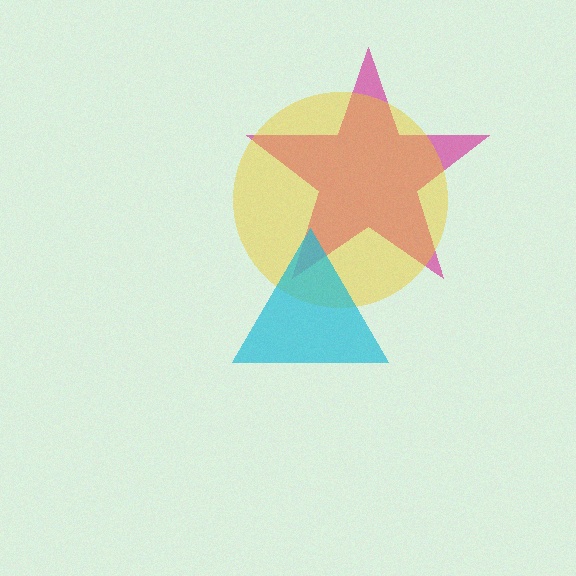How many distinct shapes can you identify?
There are 3 distinct shapes: a magenta star, a yellow circle, a cyan triangle.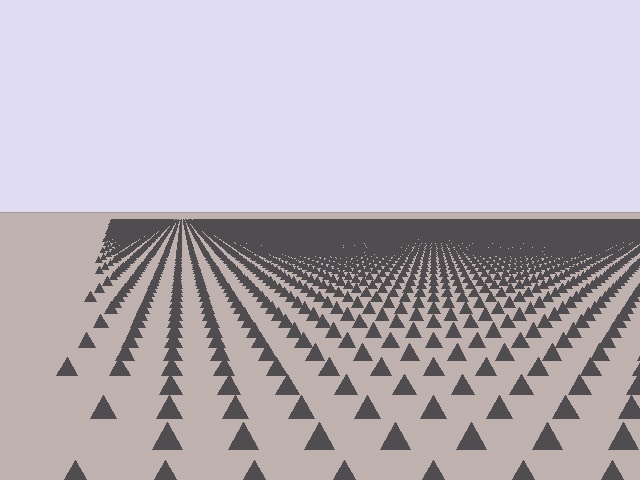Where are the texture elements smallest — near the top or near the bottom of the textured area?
Near the top.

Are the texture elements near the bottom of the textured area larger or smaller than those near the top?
Larger. Near the bottom, elements are closer to the viewer and appear at a bigger on-screen size.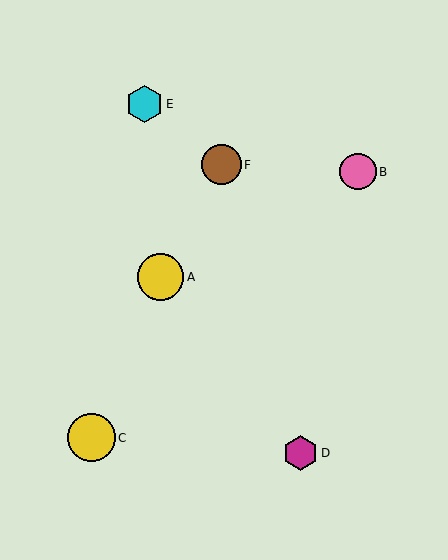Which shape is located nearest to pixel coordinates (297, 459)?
The magenta hexagon (labeled D) at (301, 453) is nearest to that location.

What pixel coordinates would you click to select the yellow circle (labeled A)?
Click at (160, 277) to select the yellow circle A.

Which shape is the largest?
The yellow circle (labeled C) is the largest.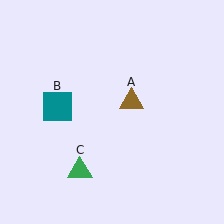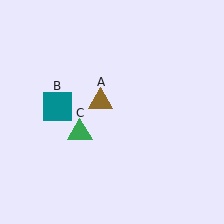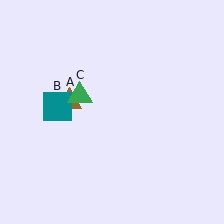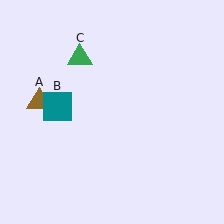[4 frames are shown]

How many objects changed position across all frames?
2 objects changed position: brown triangle (object A), green triangle (object C).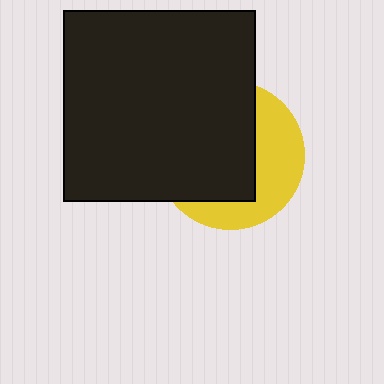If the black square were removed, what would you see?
You would see the complete yellow circle.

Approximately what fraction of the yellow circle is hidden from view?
Roughly 60% of the yellow circle is hidden behind the black square.